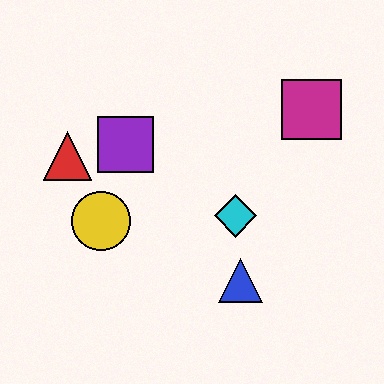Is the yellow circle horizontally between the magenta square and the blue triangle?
No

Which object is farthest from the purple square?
The magenta square is farthest from the purple square.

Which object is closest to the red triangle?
The purple square is closest to the red triangle.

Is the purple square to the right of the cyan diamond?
No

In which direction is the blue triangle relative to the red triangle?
The blue triangle is to the right of the red triangle.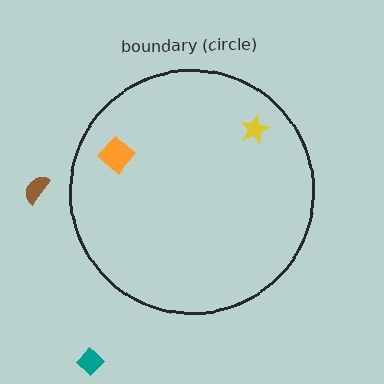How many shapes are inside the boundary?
2 inside, 2 outside.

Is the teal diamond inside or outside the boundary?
Outside.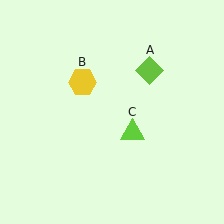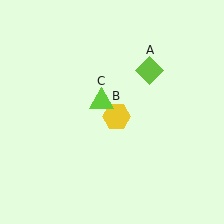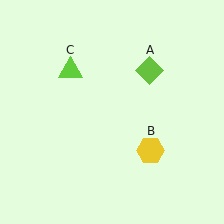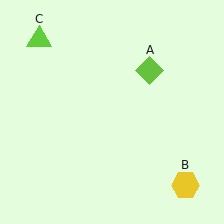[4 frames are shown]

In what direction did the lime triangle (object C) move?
The lime triangle (object C) moved up and to the left.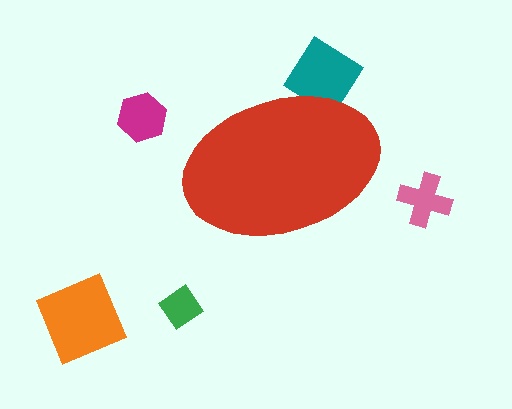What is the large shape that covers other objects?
A red ellipse.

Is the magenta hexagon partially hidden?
No, the magenta hexagon is fully visible.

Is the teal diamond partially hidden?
Yes, the teal diamond is partially hidden behind the red ellipse.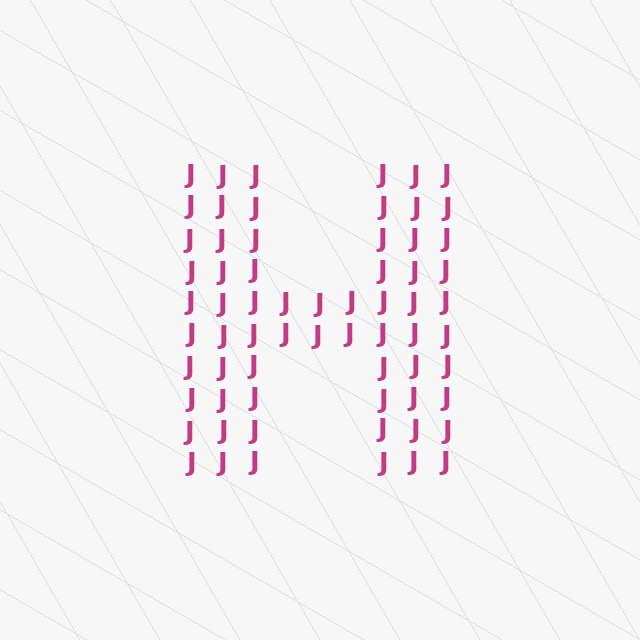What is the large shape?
The large shape is the letter H.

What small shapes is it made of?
It is made of small letter J's.